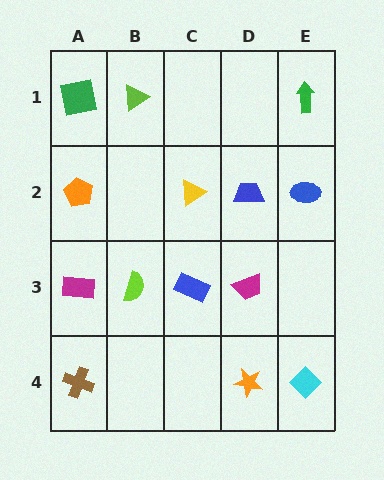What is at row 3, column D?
A magenta trapezoid.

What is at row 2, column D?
A blue trapezoid.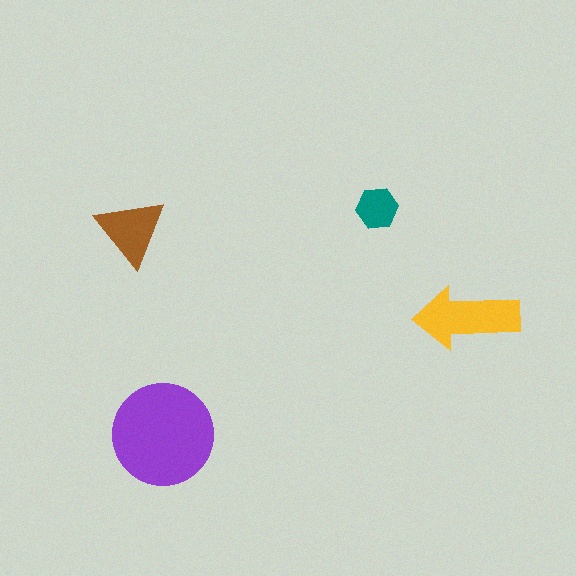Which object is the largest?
The purple circle.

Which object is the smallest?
The teal hexagon.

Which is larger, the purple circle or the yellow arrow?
The purple circle.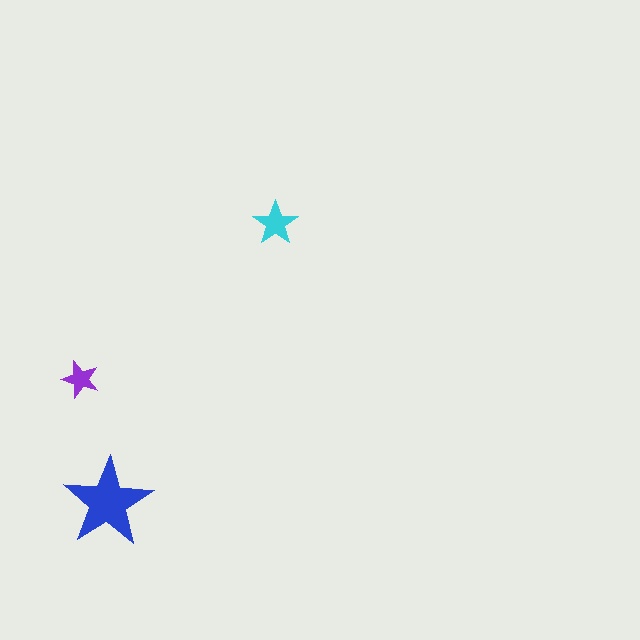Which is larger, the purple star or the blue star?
The blue one.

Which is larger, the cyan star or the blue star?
The blue one.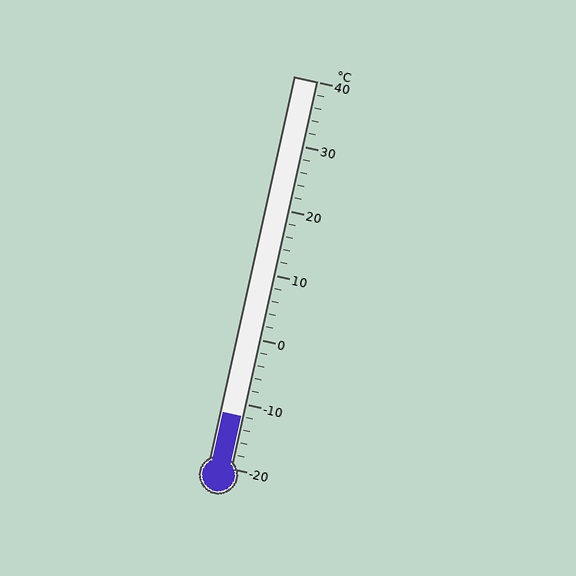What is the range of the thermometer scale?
The thermometer scale ranges from -20°C to 40°C.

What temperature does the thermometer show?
The thermometer shows approximately -12°C.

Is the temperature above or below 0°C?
The temperature is below 0°C.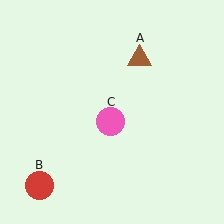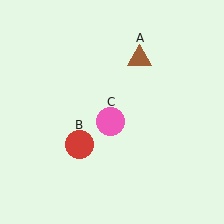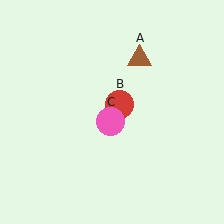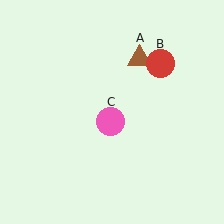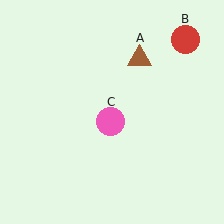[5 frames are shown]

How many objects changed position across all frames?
1 object changed position: red circle (object B).